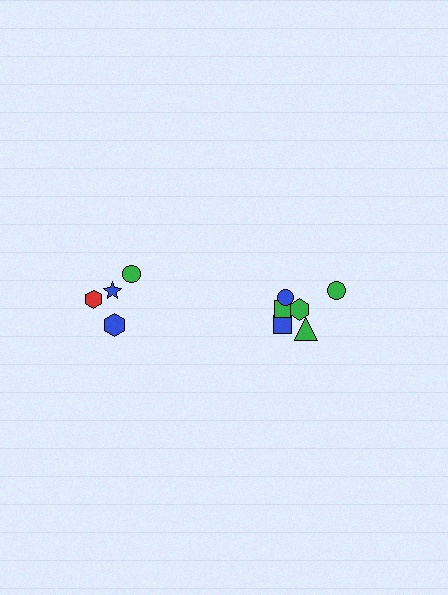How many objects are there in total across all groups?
There are 10 objects.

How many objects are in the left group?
There are 4 objects.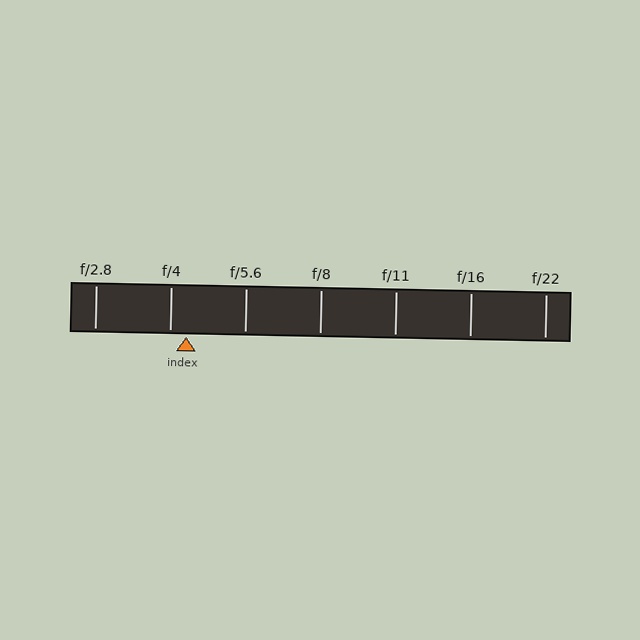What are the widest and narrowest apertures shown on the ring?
The widest aperture shown is f/2.8 and the narrowest is f/22.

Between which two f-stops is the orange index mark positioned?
The index mark is between f/4 and f/5.6.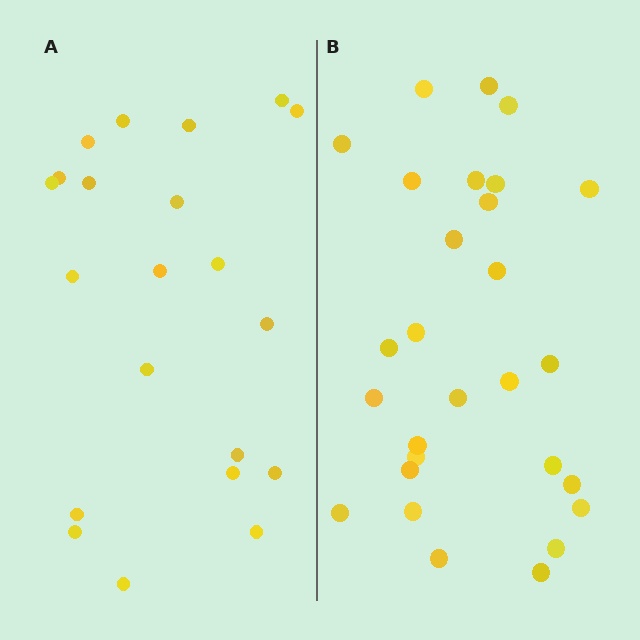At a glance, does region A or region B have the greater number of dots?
Region B (the right region) has more dots.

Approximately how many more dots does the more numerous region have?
Region B has roughly 8 or so more dots than region A.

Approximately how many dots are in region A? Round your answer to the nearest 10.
About 20 dots. (The exact count is 21, which rounds to 20.)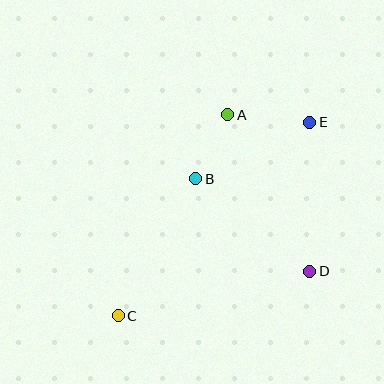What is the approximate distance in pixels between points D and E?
The distance between D and E is approximately 149 pixels.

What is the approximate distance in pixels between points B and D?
The distance between B and D is approximately 147 pixels.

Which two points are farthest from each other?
Points C and E are farthest from each other.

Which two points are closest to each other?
Points A and B are closest to each other.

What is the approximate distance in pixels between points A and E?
The distance between A and E is approximately 82 pixels.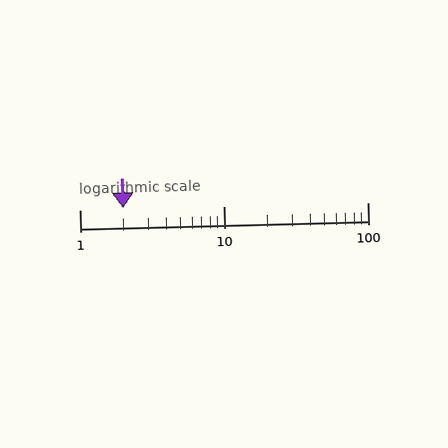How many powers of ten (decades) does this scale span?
The scale spans 2 decades, from 1 to 100.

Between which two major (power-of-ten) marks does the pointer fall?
The pointer is between 1 and 10.